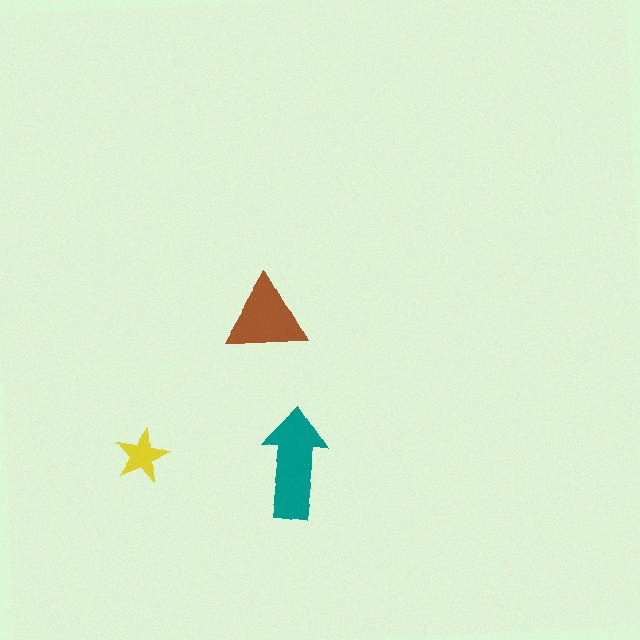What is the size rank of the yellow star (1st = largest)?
3rd.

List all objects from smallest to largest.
The yellow star, the brown triangle, the teal arrow.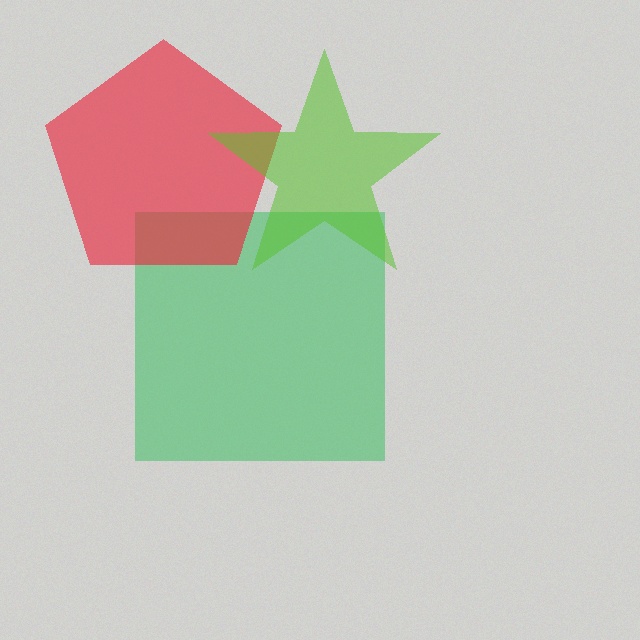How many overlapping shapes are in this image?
There are 3 overlapping shapes in the image.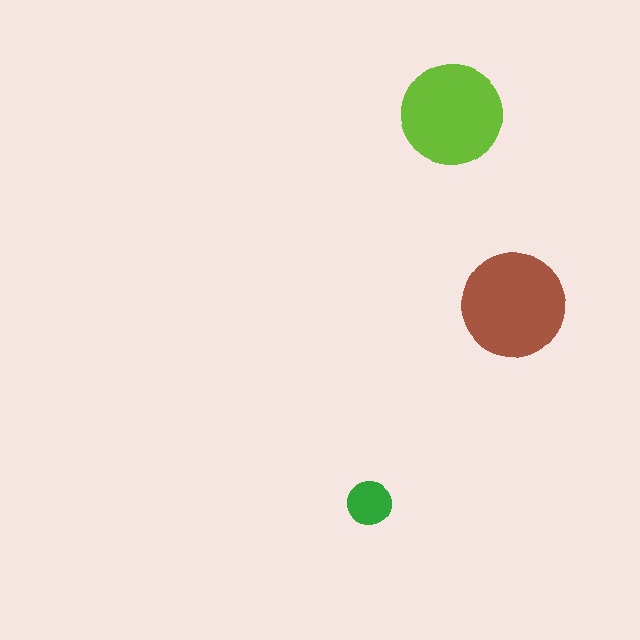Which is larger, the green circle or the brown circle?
The brown one.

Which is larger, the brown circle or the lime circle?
The brown one.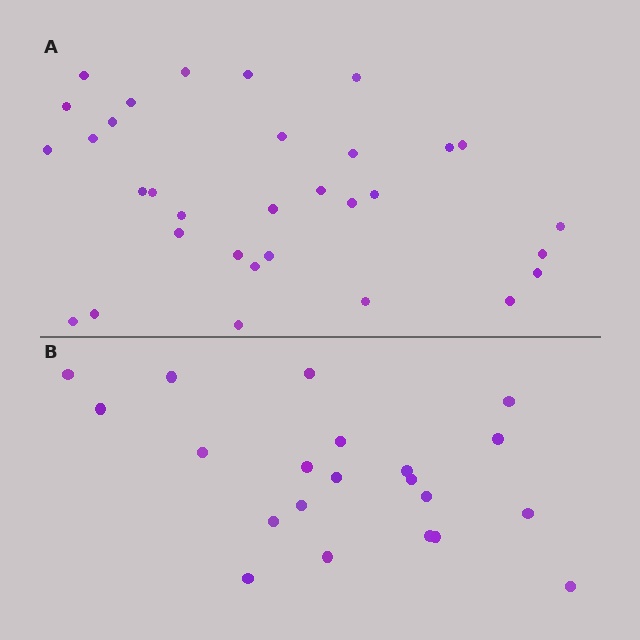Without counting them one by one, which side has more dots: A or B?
Region A (the top region) has more dots.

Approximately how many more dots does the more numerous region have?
Region A has roughly 12 or so more dots than region B.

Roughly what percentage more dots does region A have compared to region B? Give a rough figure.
About 50% more.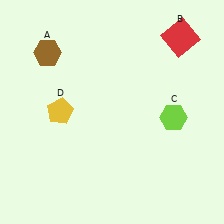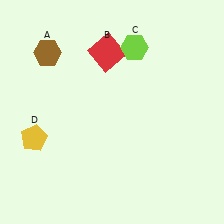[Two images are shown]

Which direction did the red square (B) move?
The red square (B) moved left.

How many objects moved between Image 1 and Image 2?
3 objects moved between the two images.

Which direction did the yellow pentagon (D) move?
The yellow pentagon (D) moved down.